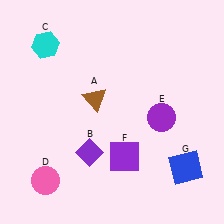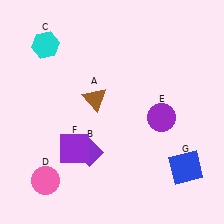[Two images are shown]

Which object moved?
The purple square (F) moved left.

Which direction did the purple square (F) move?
The purple square (F) moved left.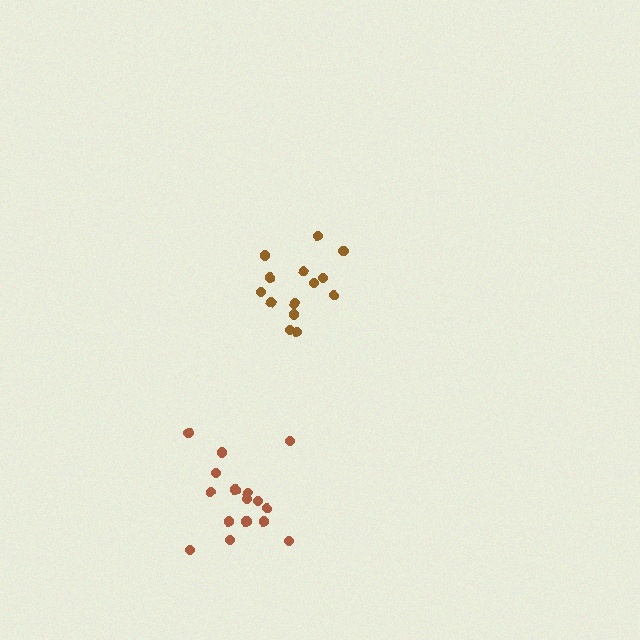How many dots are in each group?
Group 1: 14 dots, Group 2: 16 dots (30 total).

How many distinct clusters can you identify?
There are 2 distinct clusters.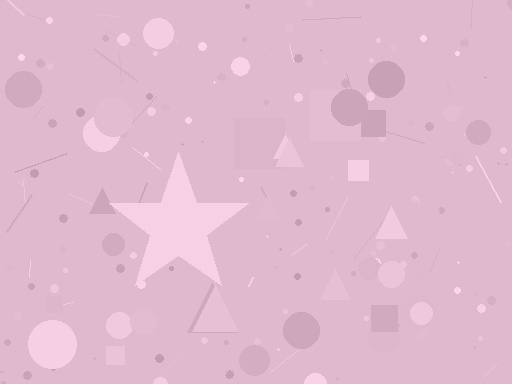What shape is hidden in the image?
A star is hidden in the image.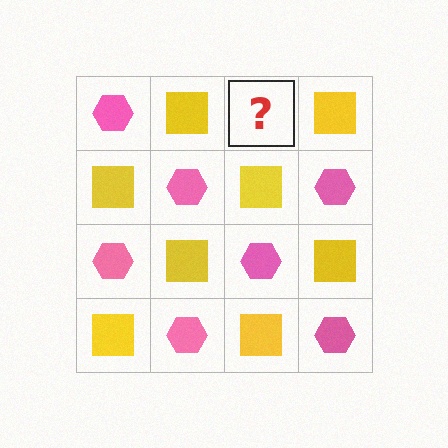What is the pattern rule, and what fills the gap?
The rule is that it alternates pink hexagon and yellow square in a checkerboard pattern. The gap should be filled with a pink hexagon.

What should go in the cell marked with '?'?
The missing cell should contain a pink hexagon.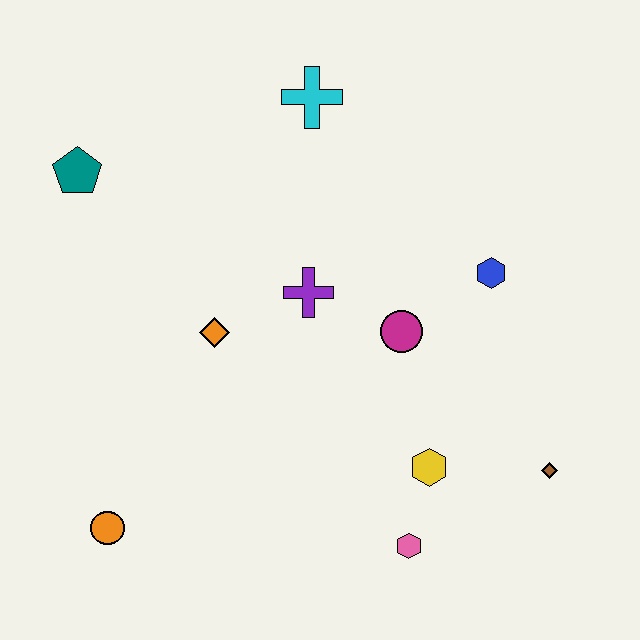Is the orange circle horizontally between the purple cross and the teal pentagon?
Yes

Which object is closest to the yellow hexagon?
The pink hexagon is closest to the yellow hexagon.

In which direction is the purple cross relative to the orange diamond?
The purple cross is to the right of the orange diamond.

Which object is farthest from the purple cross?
The orange circle is farthest from the purple cross.